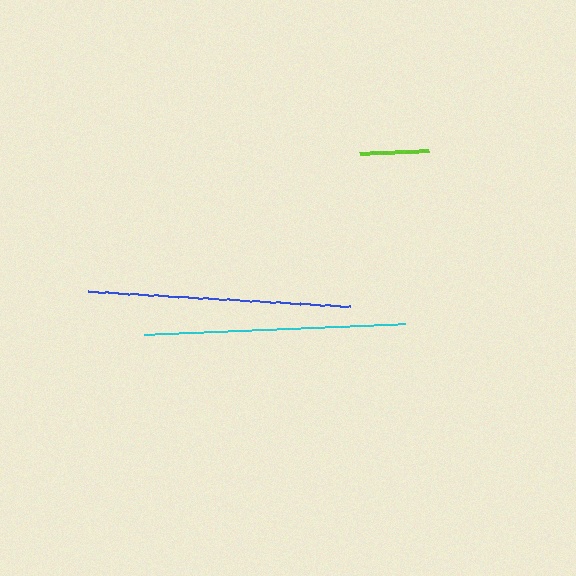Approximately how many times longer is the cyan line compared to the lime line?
The cyan line is approximately 3.8 times the length of the lime line.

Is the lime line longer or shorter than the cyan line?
The cyan line is longer than the lime line.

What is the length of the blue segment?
The blue segment is approximately 262 pixels long.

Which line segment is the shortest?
The lime line is the shortest at approximately 68 pixels.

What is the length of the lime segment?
The lime segment is approximately 68 pixels long.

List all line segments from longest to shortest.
From longest to shortest: blue, cyan, lime.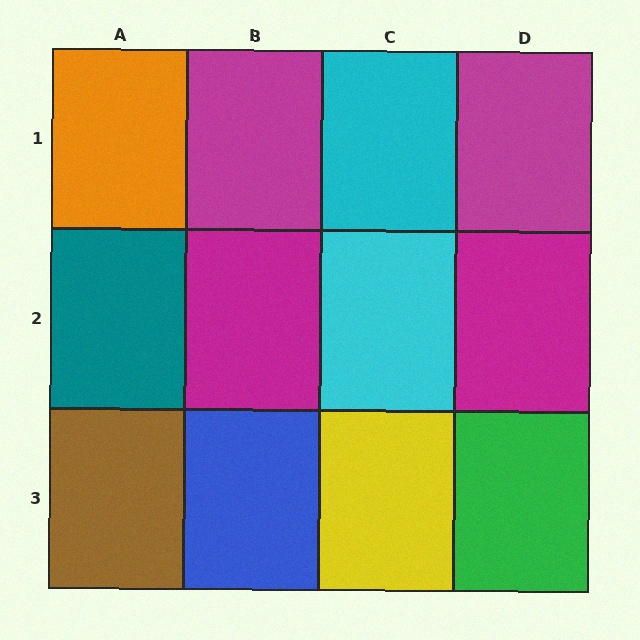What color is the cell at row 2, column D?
Magenta.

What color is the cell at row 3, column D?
Green.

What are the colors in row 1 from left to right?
Orange, magenta, cyan, magenta.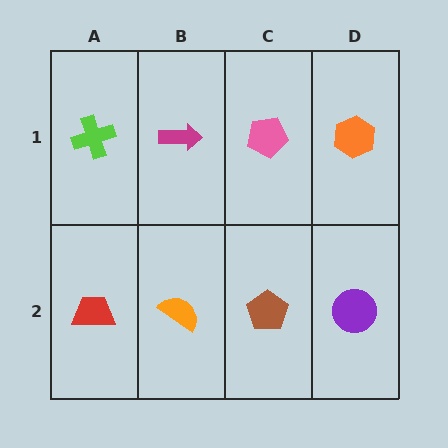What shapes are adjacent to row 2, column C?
A pink pentagon (row 1, column C), an orange semicircle (row 2, column B), a purple circle (row 2, column D).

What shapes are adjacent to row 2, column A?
A lime cross (row 1, column A), an orange semicircle (row 2, column B).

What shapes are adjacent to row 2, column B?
A magenta arrow (row 1, column B), a red trapezoid (row 2, column A), a brown pentagon (row 2, column C).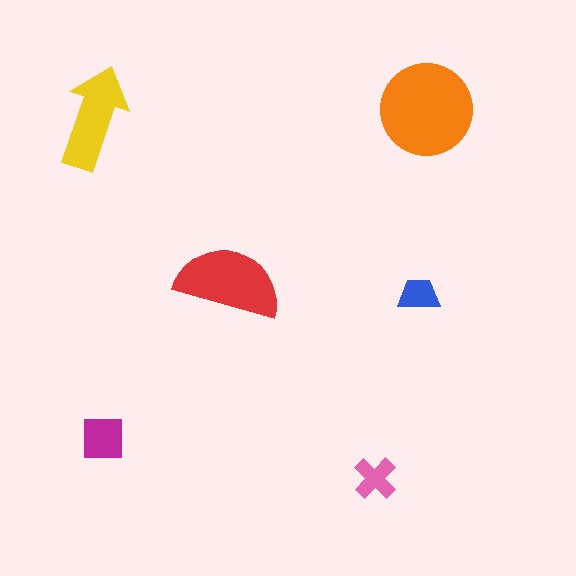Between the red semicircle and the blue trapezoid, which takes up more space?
The red semicircle.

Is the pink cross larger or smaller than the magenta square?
Smaller.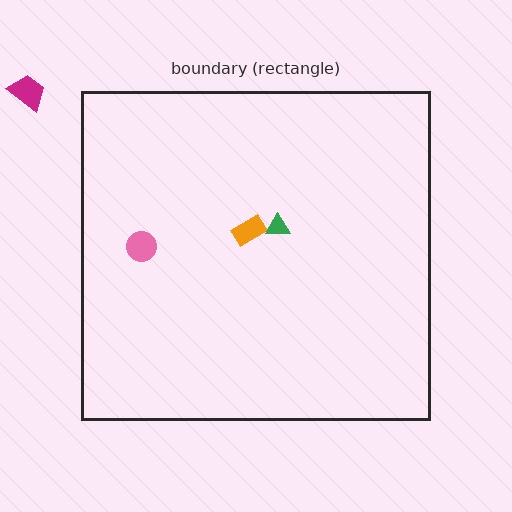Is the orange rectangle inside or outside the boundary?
Inside.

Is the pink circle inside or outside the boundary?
Inside.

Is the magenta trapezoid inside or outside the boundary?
Outside.